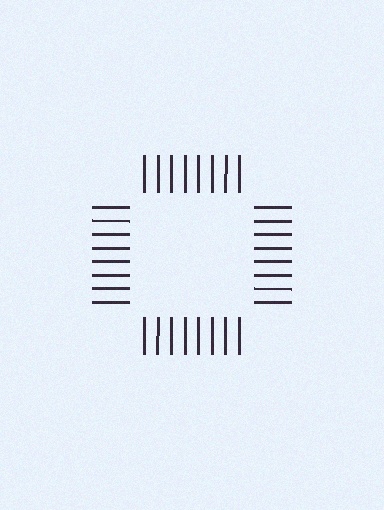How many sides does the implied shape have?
4 sides — the line-ends trace a square.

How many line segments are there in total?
32 — 8 along each of the 4 edges.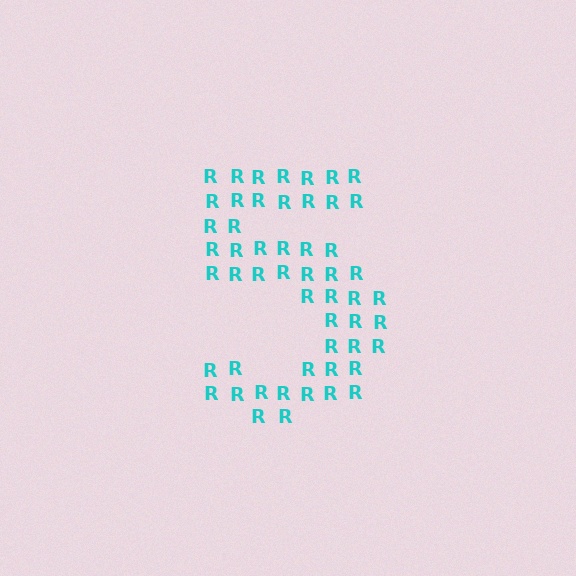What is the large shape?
The large shape is the digit 5.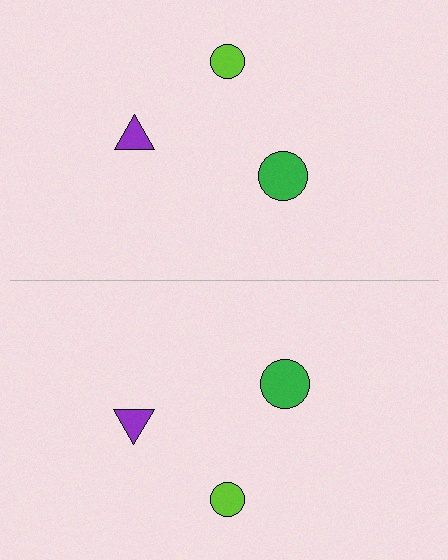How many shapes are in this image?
There are 6 shapes in this image.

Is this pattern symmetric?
Yes, this pattern has bilateral (reflection) symmetry.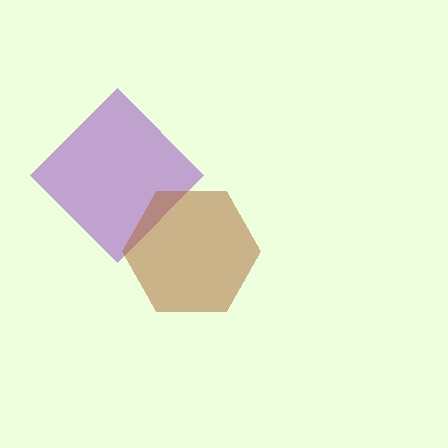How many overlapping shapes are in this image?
There are 2 overlapping shapes in the image.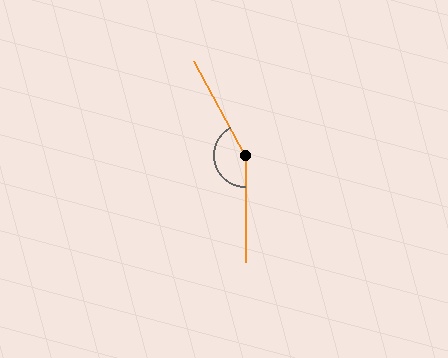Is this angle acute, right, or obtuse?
It is obtuse.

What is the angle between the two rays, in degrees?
Approximately 151 degrees.